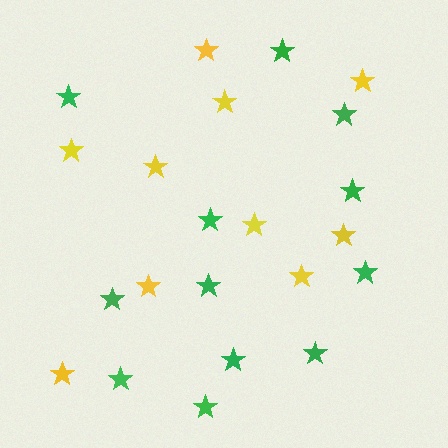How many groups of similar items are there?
There are 2 groups: one group of green stars (12) and one group of yellow stars (10).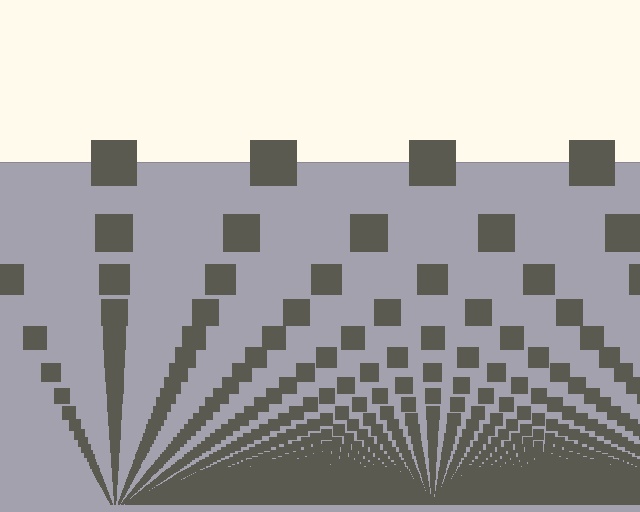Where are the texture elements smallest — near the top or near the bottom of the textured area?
Near the bottom.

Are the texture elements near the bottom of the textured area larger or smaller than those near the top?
Smaller. The gradient is inverted — elements near the bottom are smaller and denser.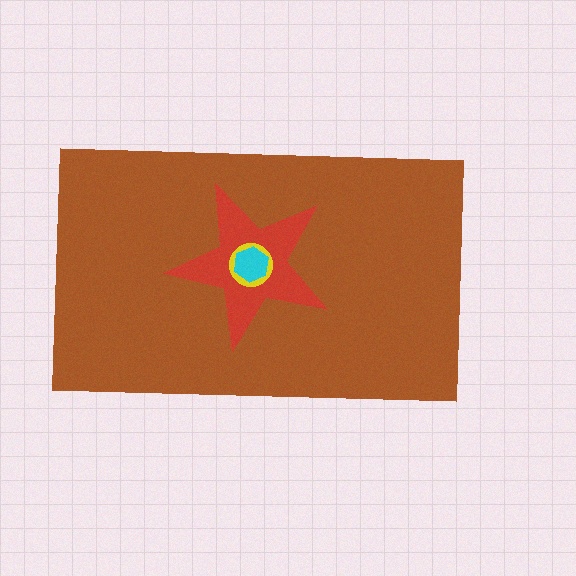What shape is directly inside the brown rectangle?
The red star.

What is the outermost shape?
The brown rectangle.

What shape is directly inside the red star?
The yellow circle.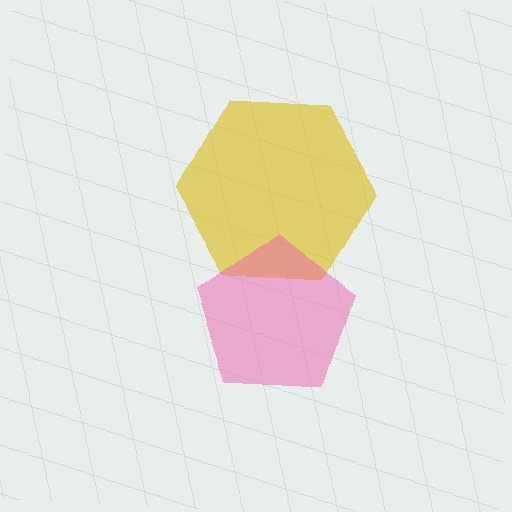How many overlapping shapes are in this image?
There are 2 overlapping shapes in the image.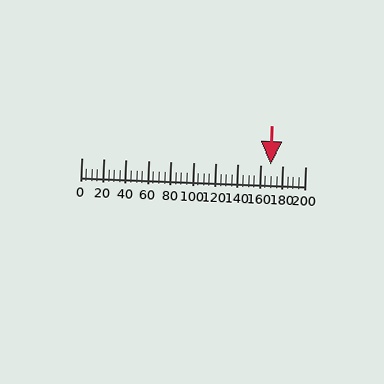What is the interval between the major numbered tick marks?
The major tick marks are spaced 20 units apart.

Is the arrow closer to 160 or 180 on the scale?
The arrow is closer to 160.